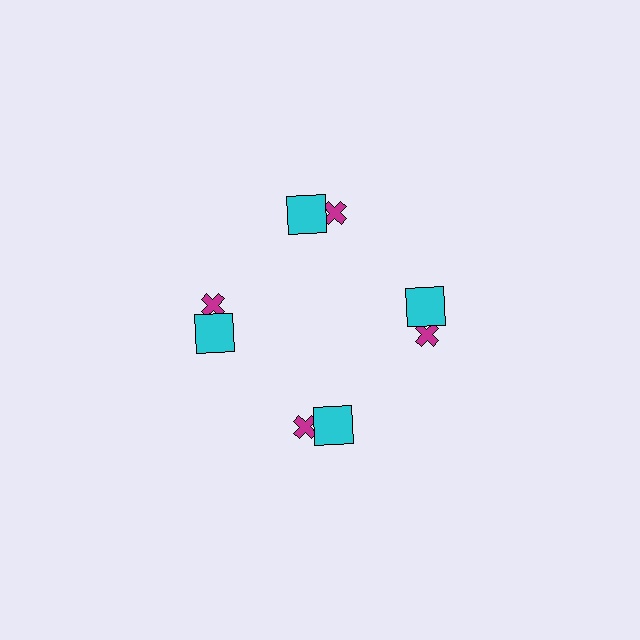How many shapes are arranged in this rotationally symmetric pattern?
There are 8 shapes, arranged in 4 groups of 2.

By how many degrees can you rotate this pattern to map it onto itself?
The pattern maps onto itself every 90 degrees of rotation.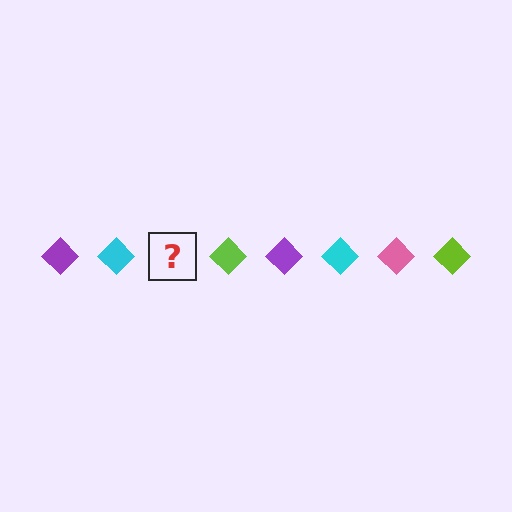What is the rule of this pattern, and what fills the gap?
The rule is that the pattern cycles through purple, cyan, pink, lime diamonds. The gap should be filled with a pink diamond.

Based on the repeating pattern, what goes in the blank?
The blank should be a pink diamond.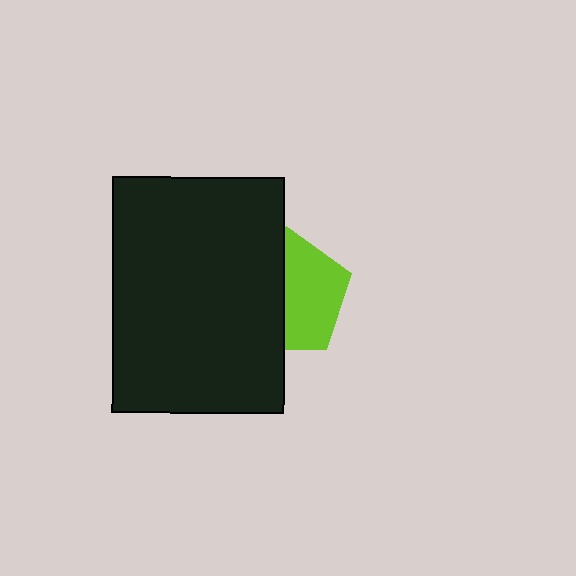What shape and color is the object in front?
The object in front is a black rectangle.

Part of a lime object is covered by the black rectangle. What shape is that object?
It is a pentagon.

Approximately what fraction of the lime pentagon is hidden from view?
Roughly 49% of the lime pentagon is hidden behind the black rectangle.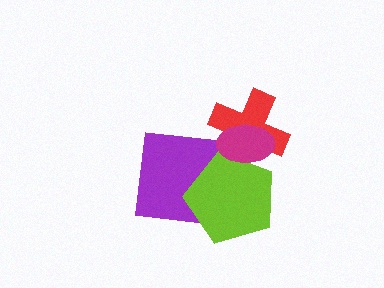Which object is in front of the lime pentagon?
The magenta ellipse is in front of the lime pentagon.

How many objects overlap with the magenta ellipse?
2 objects overlap with the magenta ellipse.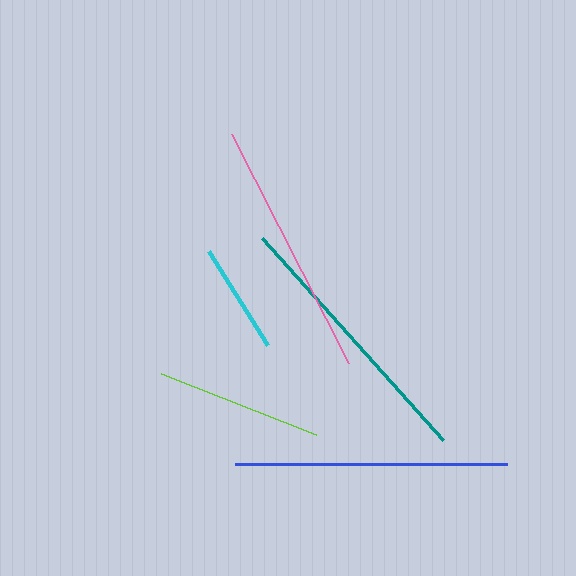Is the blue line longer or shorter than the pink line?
The blue line is longer than the pink line.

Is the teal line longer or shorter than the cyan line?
The teal line is longer than the cyan line.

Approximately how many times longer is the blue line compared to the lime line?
The blue line is approximately 1.6 times the length of the lime line.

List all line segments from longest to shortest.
From longest to shortest: blue, teal, pink, lime, cyan.